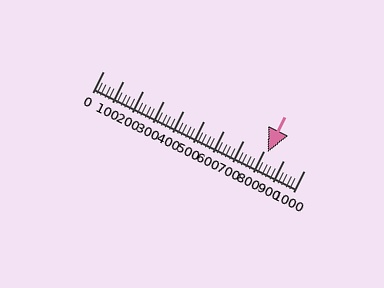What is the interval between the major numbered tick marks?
The major tick marks are spaced 100 units apart.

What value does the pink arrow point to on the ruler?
The pink arrow points to approximately 819.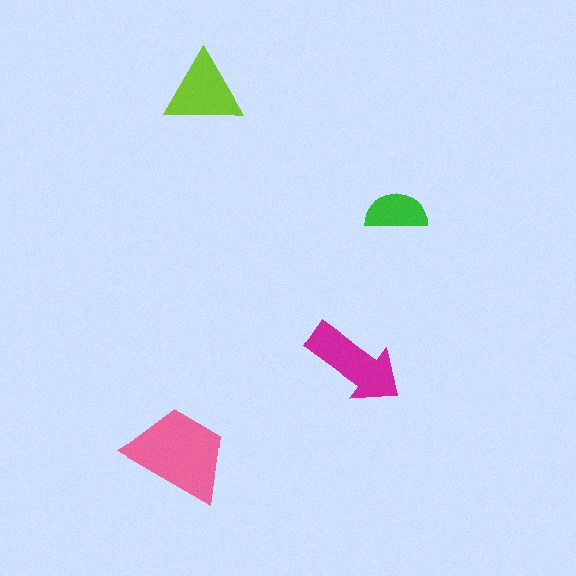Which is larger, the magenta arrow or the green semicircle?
The magenta arrow.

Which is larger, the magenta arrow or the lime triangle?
The magenta arrow.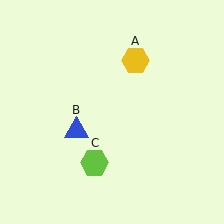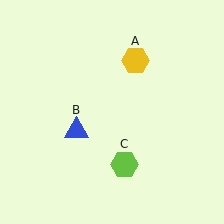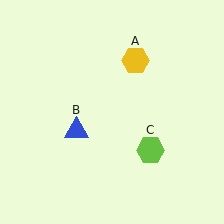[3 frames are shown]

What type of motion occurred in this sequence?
The lime hexagon (object C) rotated counterclockwise around the center of the scene.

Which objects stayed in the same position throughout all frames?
Yellow hexagon (object A) and blue triangle (object B) remained stationary.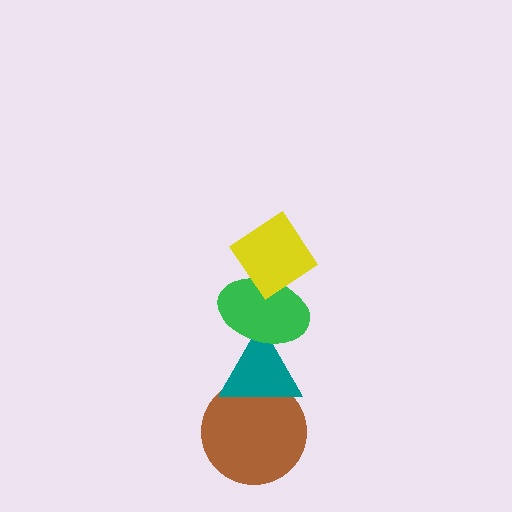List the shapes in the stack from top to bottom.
From top to bottom: the yellow diamond, the green ellipse, the teal triangle, the brown circle.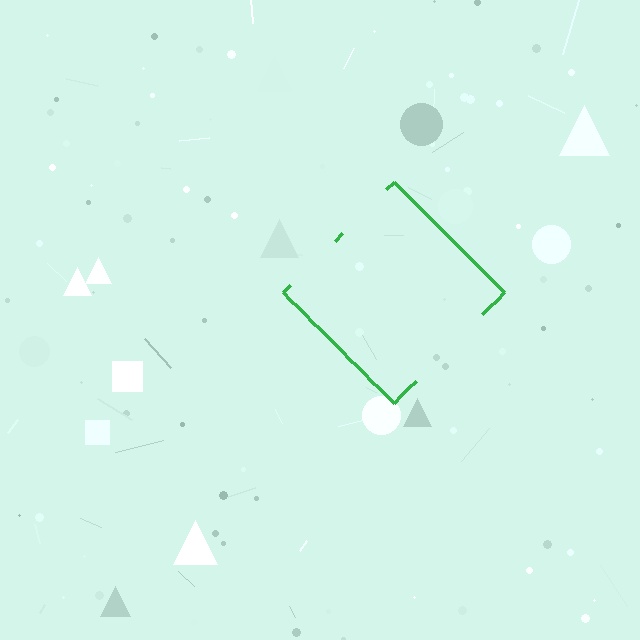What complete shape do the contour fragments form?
The contour fragments form a diamond.